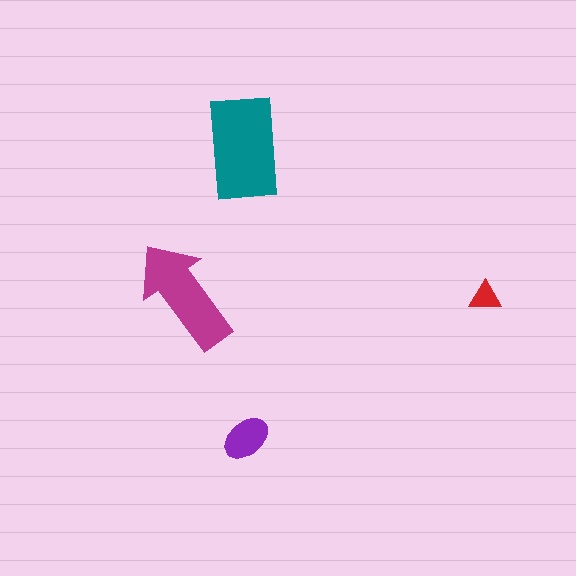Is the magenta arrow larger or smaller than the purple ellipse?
Larger.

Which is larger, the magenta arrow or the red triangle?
The magenta arrow.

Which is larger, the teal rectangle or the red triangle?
The teal rectangle.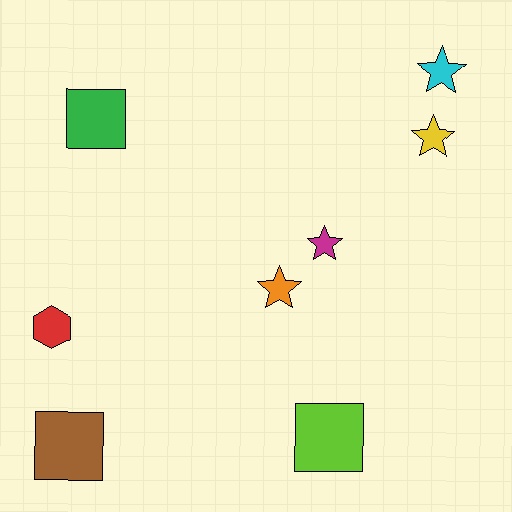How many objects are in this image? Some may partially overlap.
There are 8 objects.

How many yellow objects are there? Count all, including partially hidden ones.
There is 1 yellow object.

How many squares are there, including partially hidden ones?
There are 3 squares.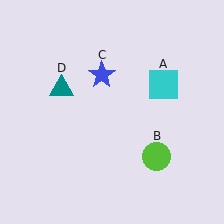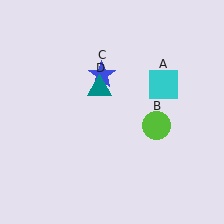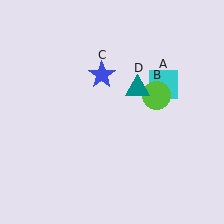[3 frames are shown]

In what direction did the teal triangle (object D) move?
The teal triangle (object D) moved right.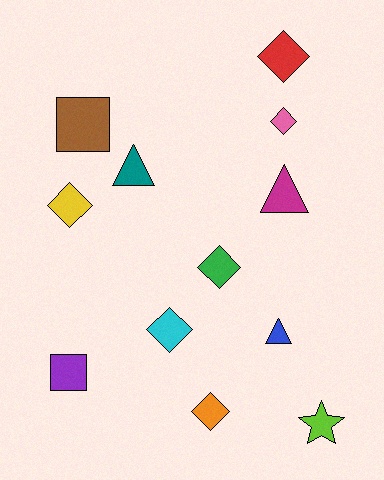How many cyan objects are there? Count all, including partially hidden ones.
There is 1 cyan object.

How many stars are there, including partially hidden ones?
There is 1 star.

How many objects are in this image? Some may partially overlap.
There are 12 objects.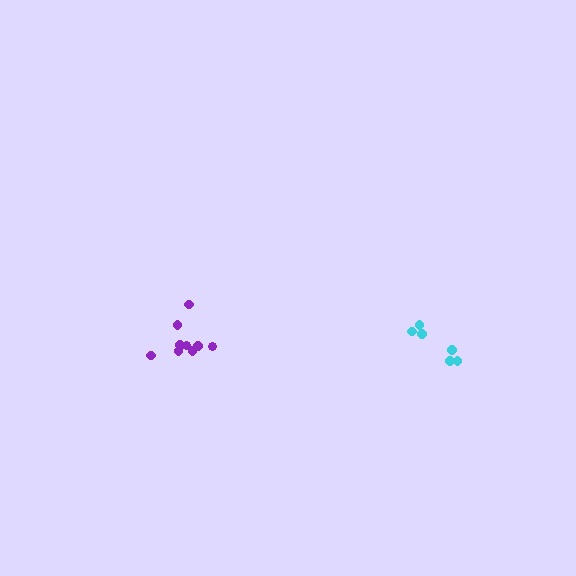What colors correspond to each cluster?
The clusters are colored: purple, cyan.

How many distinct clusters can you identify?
There are 2 distinct clusters.